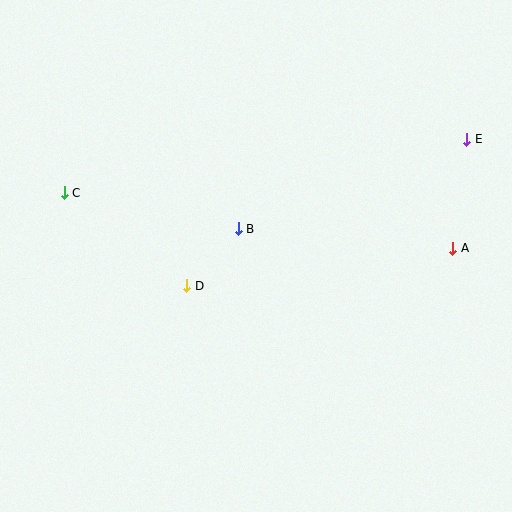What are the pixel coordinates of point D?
Point D is at (187, 286).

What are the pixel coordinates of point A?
Point A is at (453, 248).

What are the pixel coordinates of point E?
Point E is at (467, 140).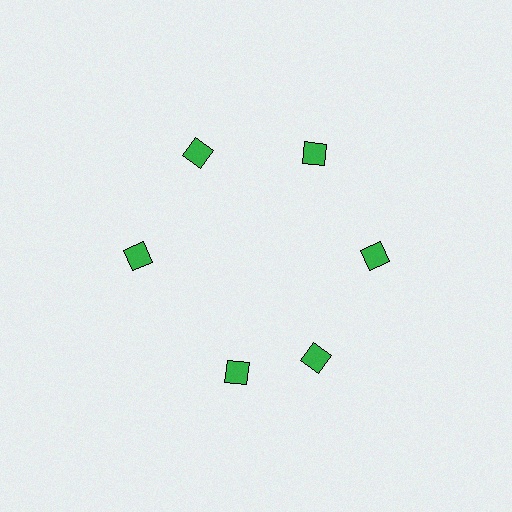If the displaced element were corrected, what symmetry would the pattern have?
It would have 6-fold rotational symmetry — the pattern would map onto itself every 60 degrees.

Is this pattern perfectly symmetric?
No. The 6 green diamonds are arranged in a ring, but one element near the 7 o'clock position is rotated out of alignment along the ring, breaking the 6-fold rotational symmetry.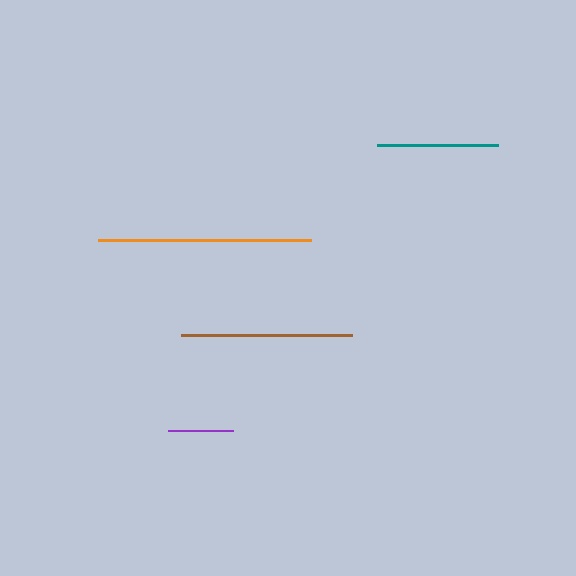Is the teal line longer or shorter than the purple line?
The teal line is longer than the purple line.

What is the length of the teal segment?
The teal segment is approximately 121 pixels long.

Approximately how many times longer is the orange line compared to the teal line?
The orange line is approximately 1.8 times the length of the teal line.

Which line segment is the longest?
The orange line is the longest at approximately 213 pixels.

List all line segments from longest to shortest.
From longest to shortest: orange, brown, teal, purple.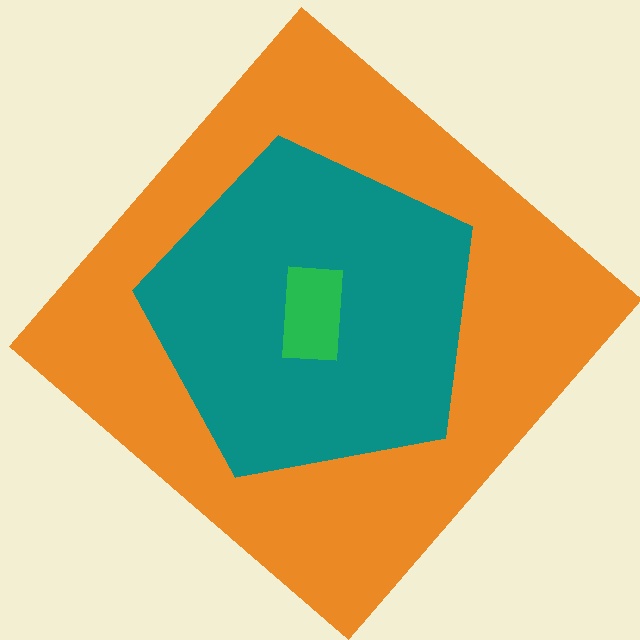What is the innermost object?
The green rectangle.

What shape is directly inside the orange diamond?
The teal pentagon.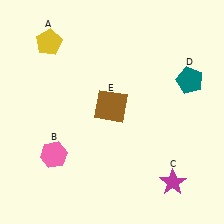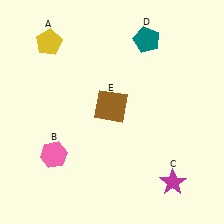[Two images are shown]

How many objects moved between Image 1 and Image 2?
1 object moved between the two images.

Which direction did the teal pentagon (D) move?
The teal pentagon (D) moved left.